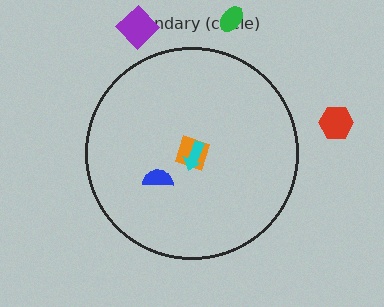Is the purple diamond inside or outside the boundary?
Outside.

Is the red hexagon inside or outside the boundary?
Outside.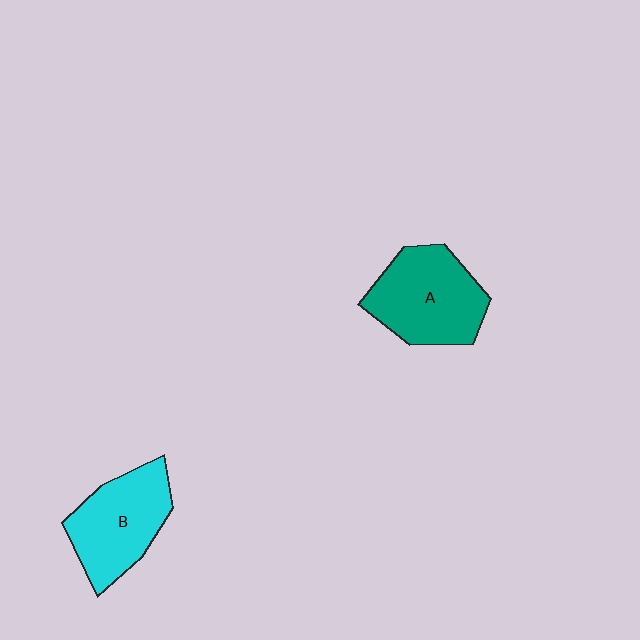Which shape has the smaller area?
Shape B (cyan).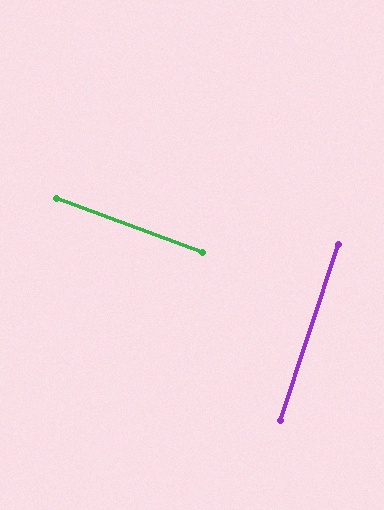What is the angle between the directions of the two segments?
Approximately 88 degrees.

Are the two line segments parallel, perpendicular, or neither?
Perpendicular — they meet at approximately 88°.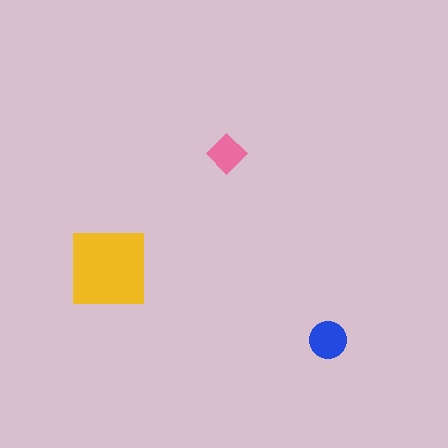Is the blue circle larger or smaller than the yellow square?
Smaller.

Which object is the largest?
The yellow square.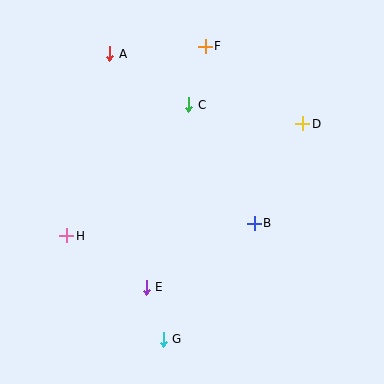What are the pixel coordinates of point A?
Point A is at (110, 54).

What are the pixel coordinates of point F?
Point F is at (205, 46).